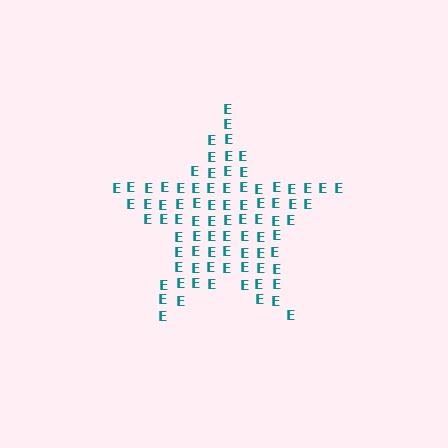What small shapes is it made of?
It is made of small letter E's.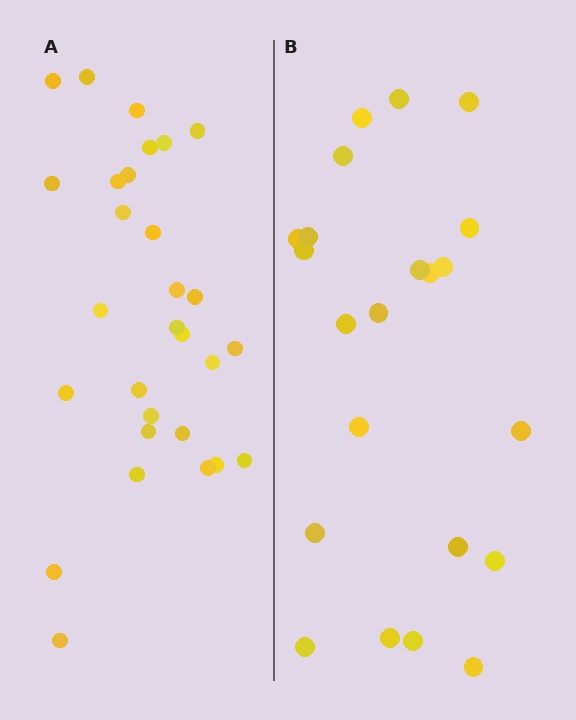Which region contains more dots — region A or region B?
Region A (the left region) has more dots.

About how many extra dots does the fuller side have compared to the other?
Region A has roughly 8 or so more dots than region B.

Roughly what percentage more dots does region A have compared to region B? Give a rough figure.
About 30% more.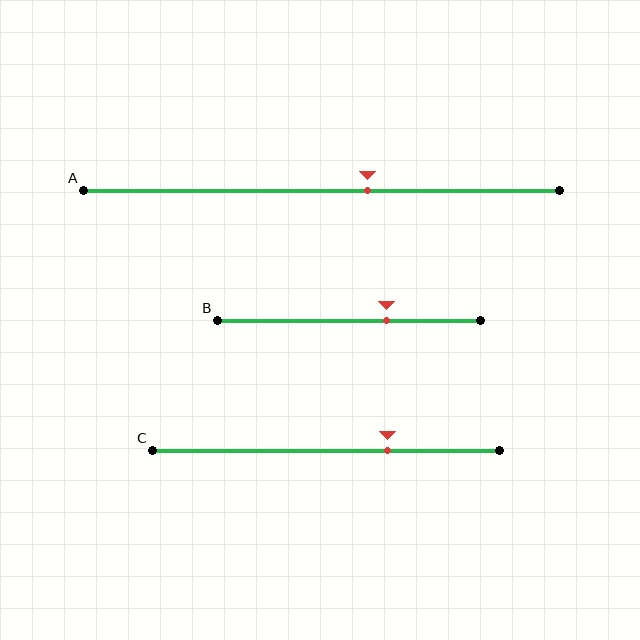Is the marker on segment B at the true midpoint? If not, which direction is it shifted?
No, the marker on segment B is shifted to the right by about 14% of the segment length.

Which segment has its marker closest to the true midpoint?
Segment A has its marker closest to the true midpoint.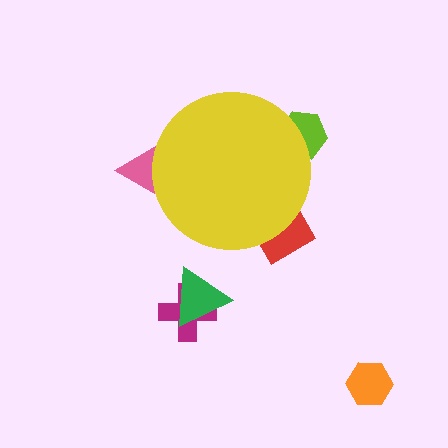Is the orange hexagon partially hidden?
No, the orange hexagon is fully visible.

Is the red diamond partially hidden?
Yes, the red diamond is partially hidden behind the yellow circle.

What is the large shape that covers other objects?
A yellow circle.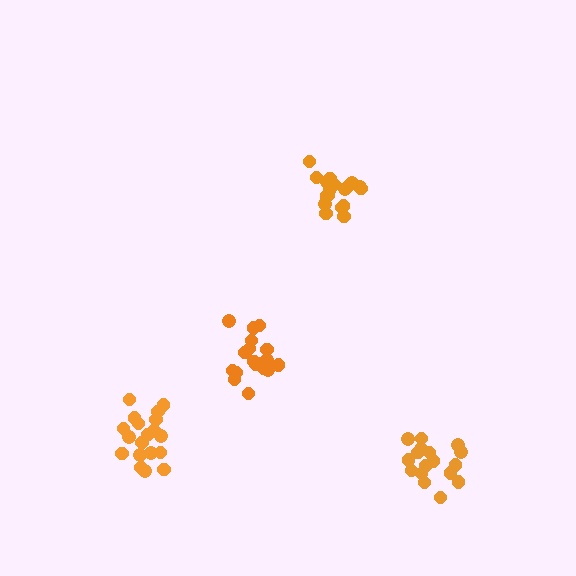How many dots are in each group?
Group 1: 18 dots, Group 2: 17 dots, Group 3: 18 dots, Group 4: 19 dots (72 total).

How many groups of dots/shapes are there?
There are 4 groups.